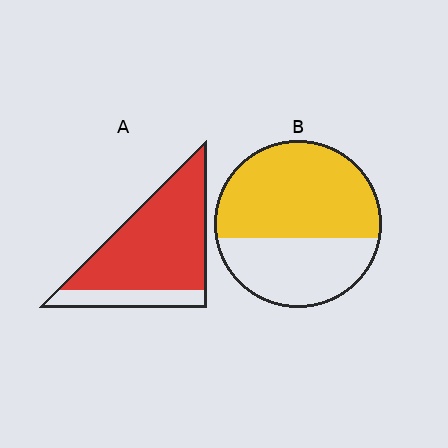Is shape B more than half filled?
Yes.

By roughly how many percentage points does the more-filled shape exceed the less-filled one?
By roughly 20 percentage points (A over B).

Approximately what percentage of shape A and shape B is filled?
A is approximately 80% and B is approximately 60%.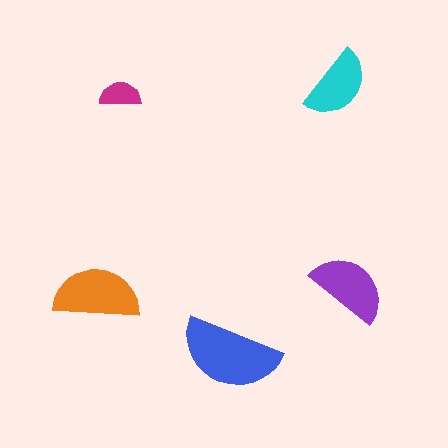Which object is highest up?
The cyan semicircle is topmost.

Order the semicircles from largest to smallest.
the blue one, the orange one, the purple one, the cyan one, the magenta one.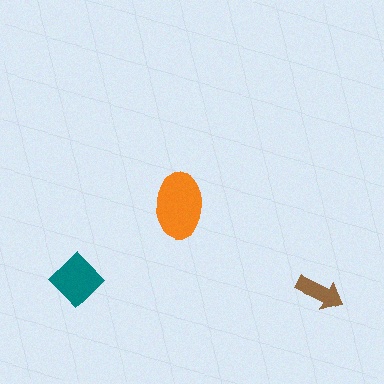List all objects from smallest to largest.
The brown arrow, the teal diamond, the orange ellipse.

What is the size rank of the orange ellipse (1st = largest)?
1st.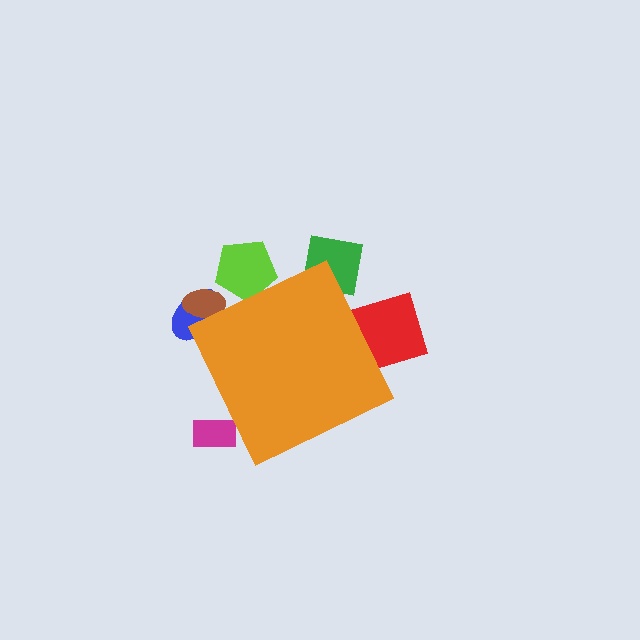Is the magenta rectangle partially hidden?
Yes, the magenta rectangle is partially hidden behind the orange diamond.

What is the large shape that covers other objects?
An orange diamond.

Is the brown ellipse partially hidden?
Yes, the brown ellipse is partially hidden behind the orange diamond.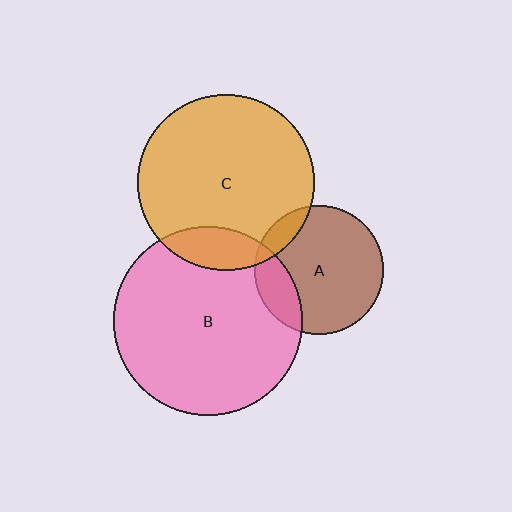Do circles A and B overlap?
Yes.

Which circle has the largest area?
Circle B (pink).